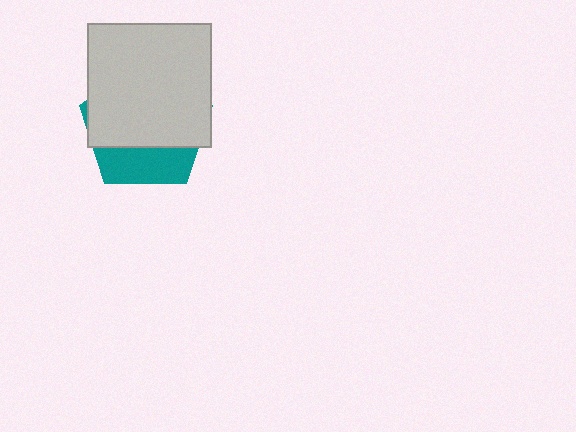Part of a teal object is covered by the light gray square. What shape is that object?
It is a pentagon.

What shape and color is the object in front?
The object in front is a light gray square.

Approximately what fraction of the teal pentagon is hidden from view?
Roughly 70% of the teal pentagon is hidden behind the light gray square.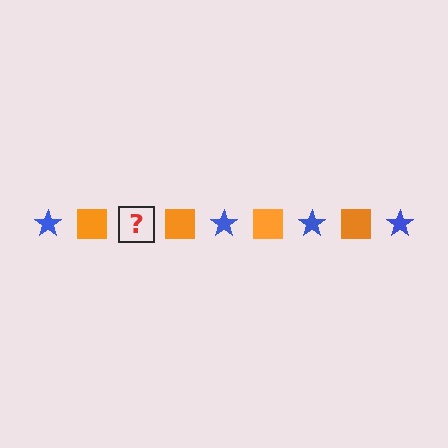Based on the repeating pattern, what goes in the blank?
The blank should be a blue star.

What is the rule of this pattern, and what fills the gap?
The rule is that the pattern alternates between blue star and orange square. The gap should be filled with a blue star.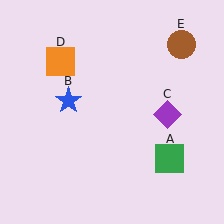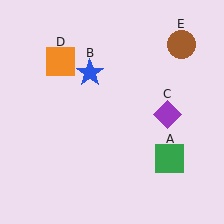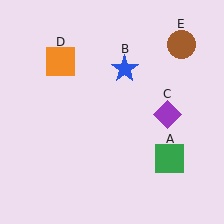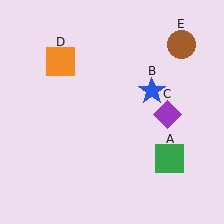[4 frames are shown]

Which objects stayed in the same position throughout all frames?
Green square (object A) and purple diamond (object C) and orange square (object D) and brown circle (object E) remained stationary.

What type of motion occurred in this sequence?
The blue star (object B) rotated clockwise around the center of the scene.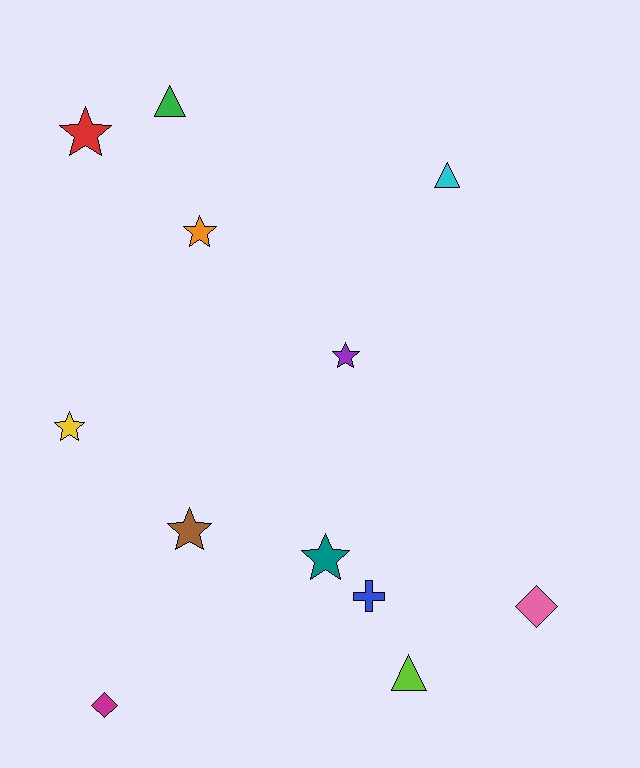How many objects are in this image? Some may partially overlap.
There are 12 objects.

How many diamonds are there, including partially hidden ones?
There are 2 diamonds.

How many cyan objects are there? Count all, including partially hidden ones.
There is 1 cyan object.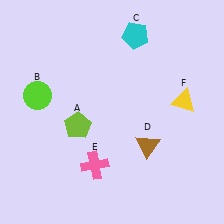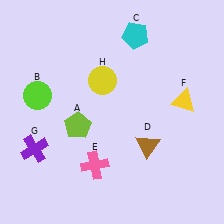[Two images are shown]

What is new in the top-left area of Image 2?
A yellow circle (H) was added in the top-left area of Image 2.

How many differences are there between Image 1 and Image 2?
There are 2 differences between the two images.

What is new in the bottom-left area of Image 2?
A purple cross (G) was added in the bottom-left area of Image 2.